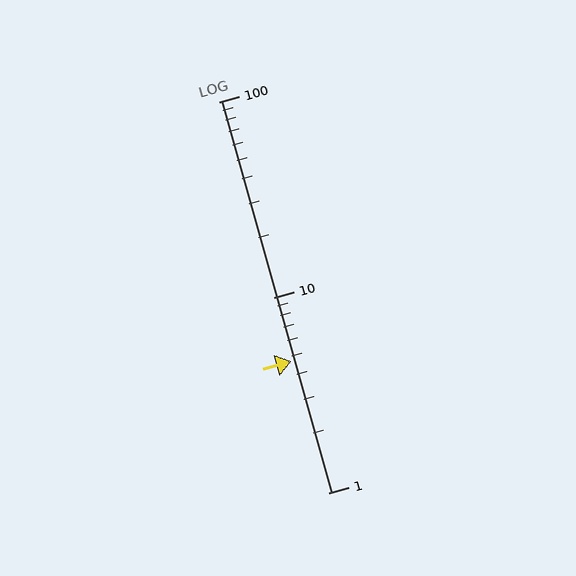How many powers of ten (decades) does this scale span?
The scale spans 2 decades, from 1 to 100.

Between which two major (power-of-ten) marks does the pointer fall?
The pointer is between 1 and 10.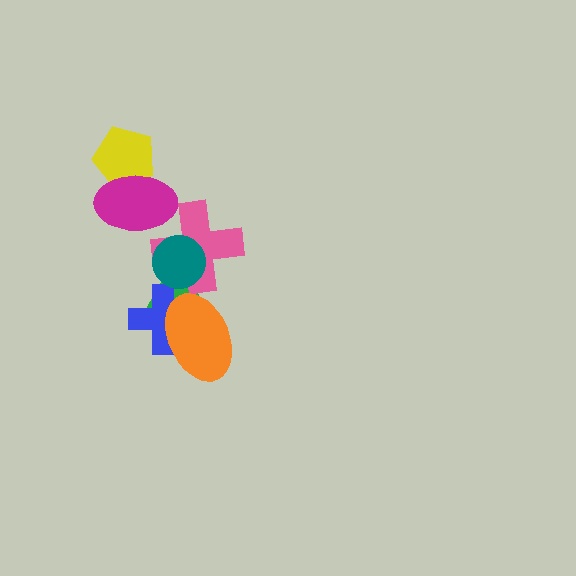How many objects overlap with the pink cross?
3 objects overlap with the pink cross.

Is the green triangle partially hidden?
Yes, it is partially covered by another shape.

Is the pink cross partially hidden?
Yes, it is partially covered by another shape.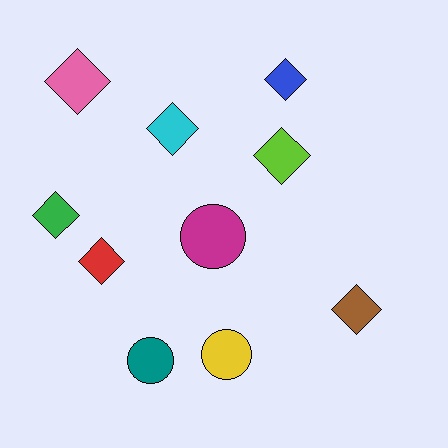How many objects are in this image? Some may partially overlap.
There are 10 objects.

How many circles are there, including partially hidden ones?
There are 3 circles.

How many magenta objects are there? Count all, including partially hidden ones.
There is 1 magenta object.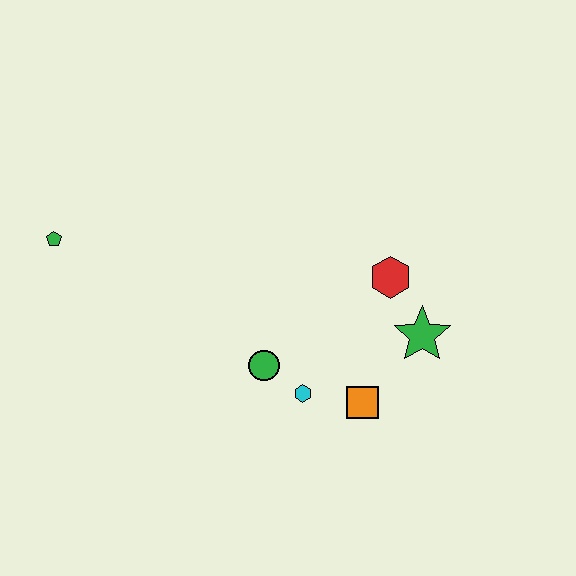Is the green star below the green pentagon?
Yes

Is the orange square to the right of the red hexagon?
No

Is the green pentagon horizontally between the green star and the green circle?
No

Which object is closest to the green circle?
The cyan hexagon is closest to the green circle.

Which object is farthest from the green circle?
The green pentagon is farthest from the green circle.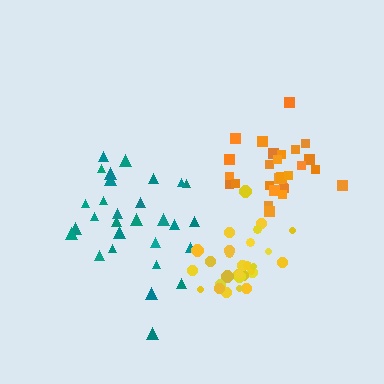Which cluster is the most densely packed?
Yellow.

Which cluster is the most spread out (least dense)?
Teal.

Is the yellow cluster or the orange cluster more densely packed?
Yellow.